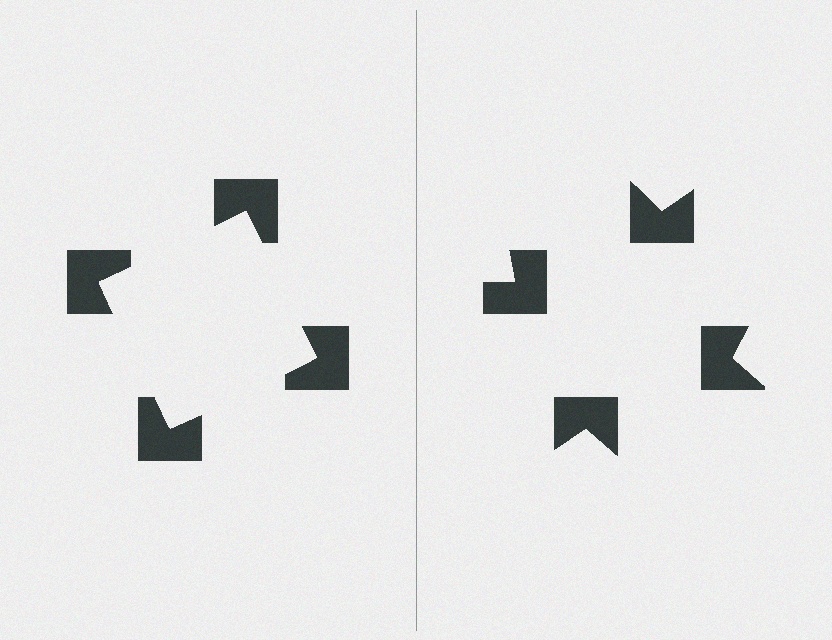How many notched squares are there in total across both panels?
8 — 4 on each side.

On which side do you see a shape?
An illusory square appears on the left side. On the right side the wedge cuts are rotated, so no coherent shape forms.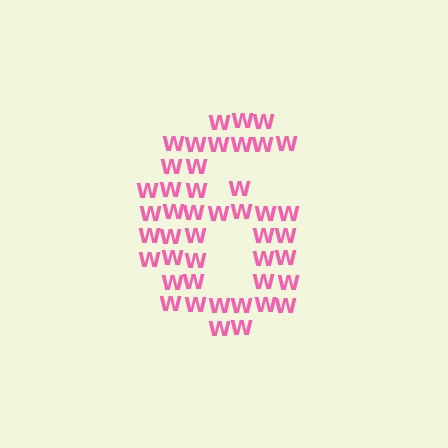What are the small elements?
The small elements are letter W's.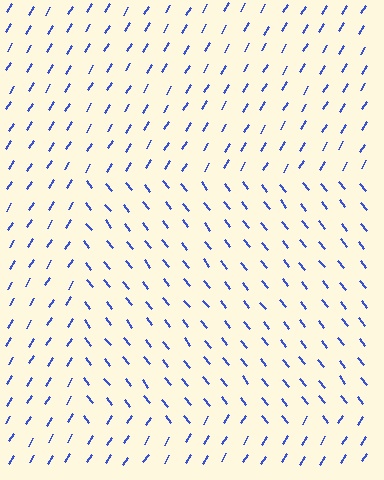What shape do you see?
I see a rectangle.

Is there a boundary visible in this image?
Yes, there is a texture boundary formed by a change in line orientation.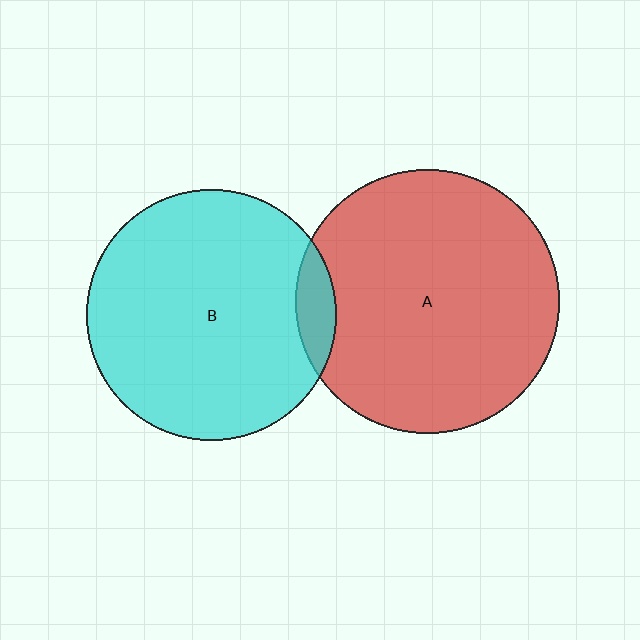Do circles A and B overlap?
Yes.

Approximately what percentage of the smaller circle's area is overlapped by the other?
Approximately 10%.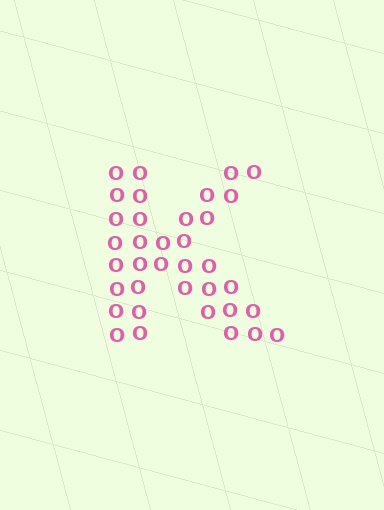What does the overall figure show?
The overall figure shows the letter K.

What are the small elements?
The small elements are letter O's.